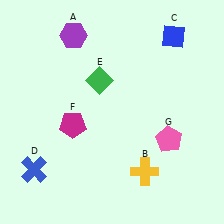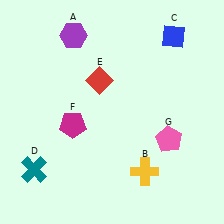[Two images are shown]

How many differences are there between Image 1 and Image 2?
There are 2 differences between the two images.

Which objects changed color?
D changed from blue to teal. E changed from green to red.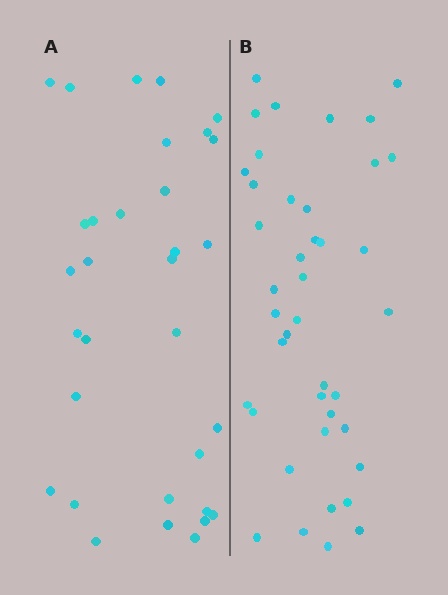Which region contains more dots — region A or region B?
Region B (the right region) has more dots.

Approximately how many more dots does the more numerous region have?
Region B has roughly 8 or so more dots than region A.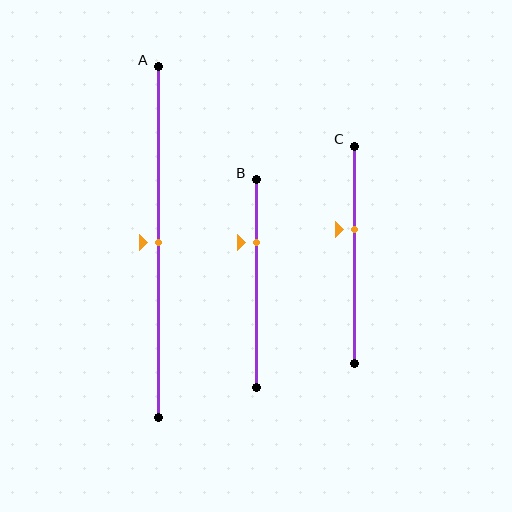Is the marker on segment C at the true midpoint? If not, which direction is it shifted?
No, the marker on segment C is shifted upward by about 12% of the segment length.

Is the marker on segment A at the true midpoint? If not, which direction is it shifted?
Yes, the marker on segment A is at the true midpoint.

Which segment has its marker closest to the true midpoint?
Segment A has its marker closest to the true midpoint.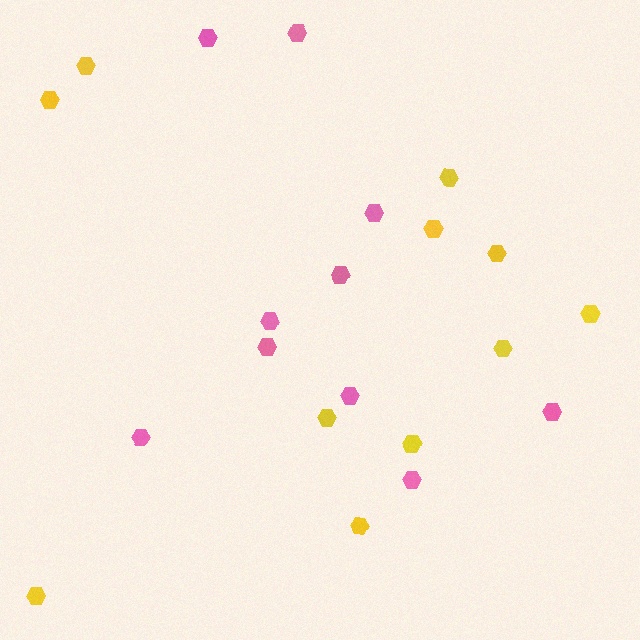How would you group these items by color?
There are 2 groups: one group of yellow hexagons (11) and one group of pink hexagons (10).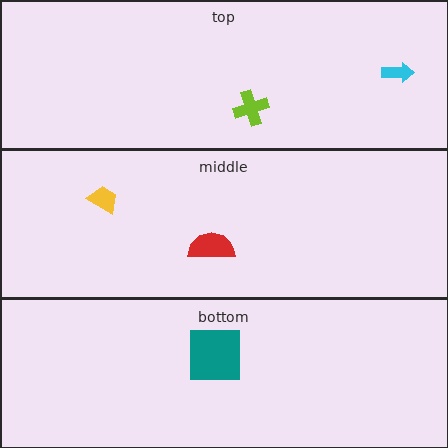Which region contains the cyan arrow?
The top region.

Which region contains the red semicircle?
The middle region.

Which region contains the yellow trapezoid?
The middle region.